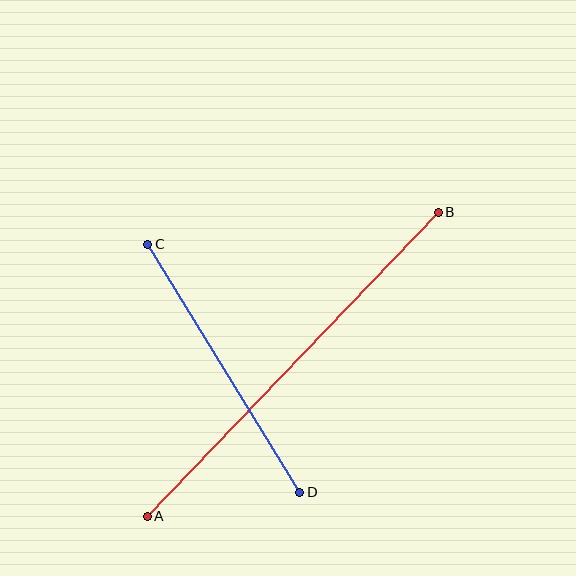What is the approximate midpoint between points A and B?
The midpoint is at approximately (293, 364) pixels.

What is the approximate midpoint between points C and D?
The midpoint is at approximately (224, 368) pixels.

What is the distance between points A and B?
The distance is approximately 421 pixels.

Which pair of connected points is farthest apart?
Points A and B are farthest apart.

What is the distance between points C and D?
The distance is approximately 291 pixels.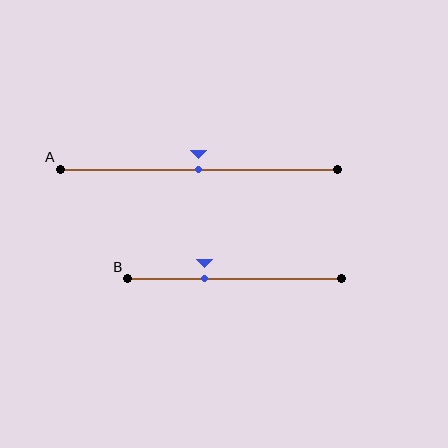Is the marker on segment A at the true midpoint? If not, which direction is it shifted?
Yes, the marker on segment A is at the true midpoint.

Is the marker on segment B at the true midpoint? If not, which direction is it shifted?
No, the marker on segment B is shifted to the left by about 14% of the segment length.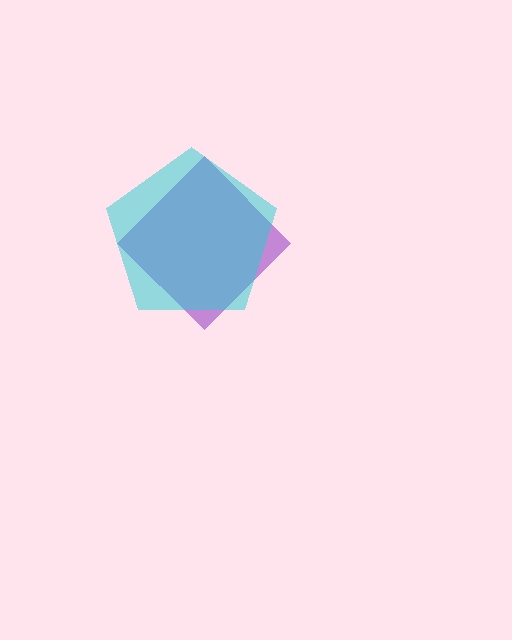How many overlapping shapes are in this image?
There are 2 overlapping shapes in the image.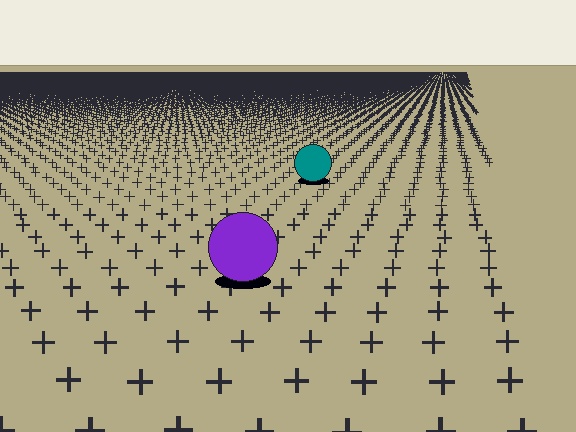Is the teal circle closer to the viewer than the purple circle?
No. The purple circle is closer — you can tell from the texture gradient: the ground texture is coarser near it.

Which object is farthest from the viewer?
The teal circle is farthest from the viewer. It appears smaller and the ground texture around it is denser.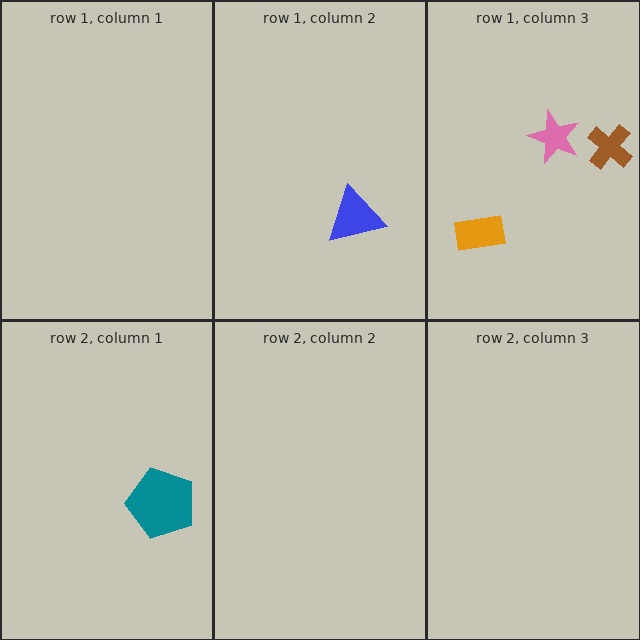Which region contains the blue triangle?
The row 1, column 2 region.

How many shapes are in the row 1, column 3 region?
3.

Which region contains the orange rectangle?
The row 1, column 3 region.